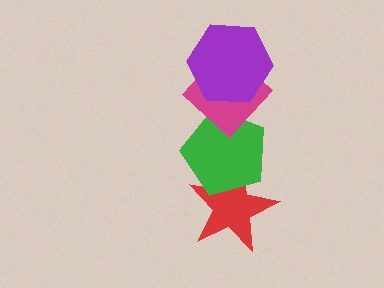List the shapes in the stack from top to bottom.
From top to bottom: the purple hexagon, the magenta diamond, the green pentagon, the red star.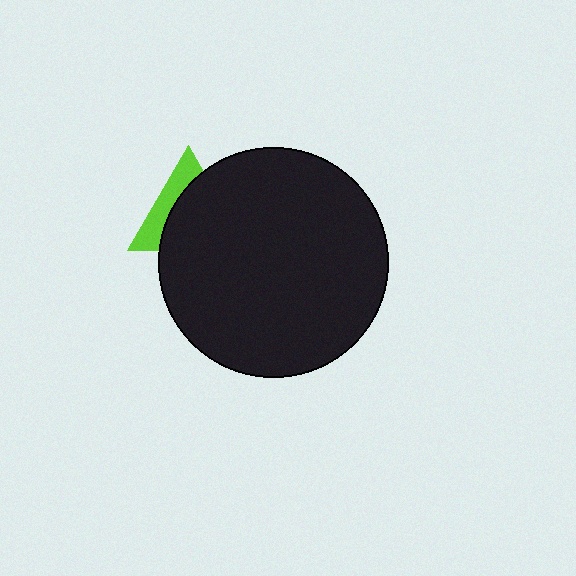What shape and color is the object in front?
The object in front is a black circle.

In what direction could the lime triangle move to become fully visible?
The lime triangle could move toward the upper-left. That would shift it out from behind the black circle entirely.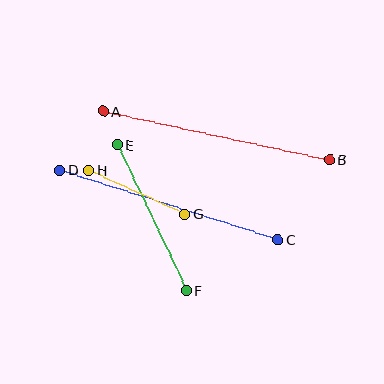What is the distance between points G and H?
The distance is approximately 106 pixels.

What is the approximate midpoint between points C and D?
The midpoint is at approximately (169, 205) pixels.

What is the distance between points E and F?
The distance is approximately 162 pixels.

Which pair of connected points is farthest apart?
Points A and B are farthest apart.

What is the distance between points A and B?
The distance is approximately 231 pixels.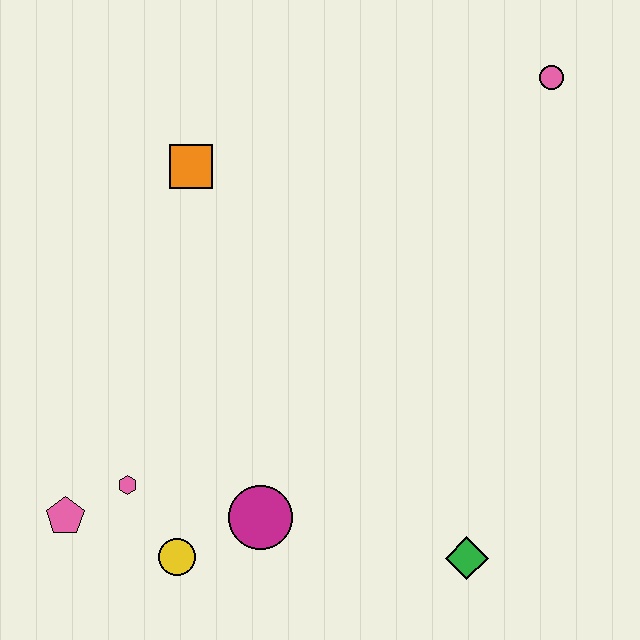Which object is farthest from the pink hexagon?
The pink circle is farthest from the pink hexagon.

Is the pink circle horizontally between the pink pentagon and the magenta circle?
No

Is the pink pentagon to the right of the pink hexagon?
No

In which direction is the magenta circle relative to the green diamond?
The magenta circle is to the left of the green diamond.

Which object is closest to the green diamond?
The magenta circle is closest to the green diamond.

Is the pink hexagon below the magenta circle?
No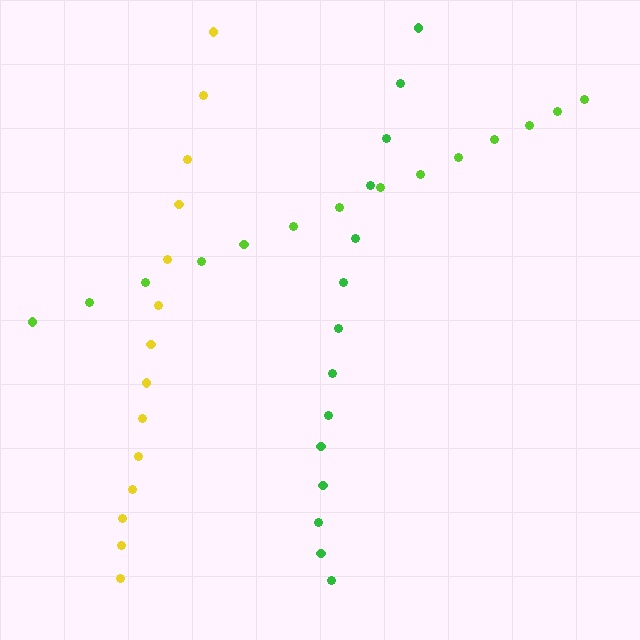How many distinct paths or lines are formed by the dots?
There are 3 distinct paths.